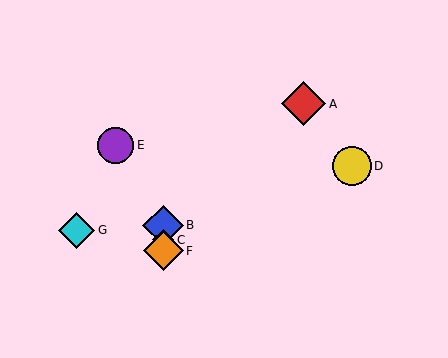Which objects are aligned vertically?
Objects B, C, F are aligned vertically.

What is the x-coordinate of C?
Object C is at x≈163.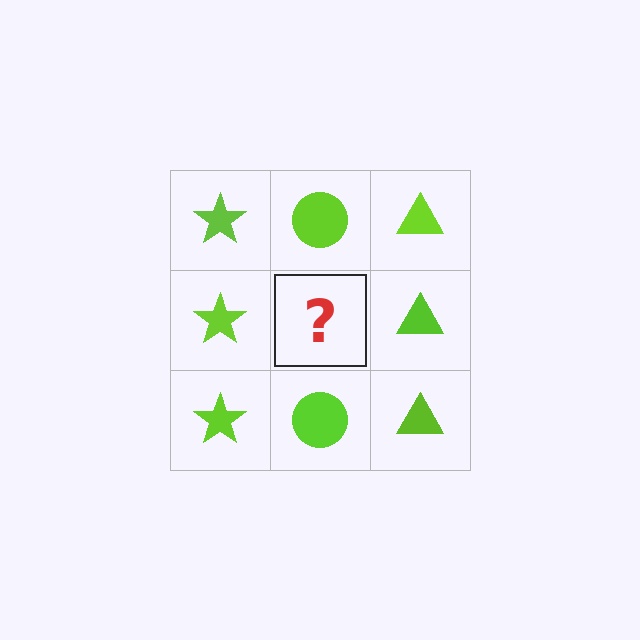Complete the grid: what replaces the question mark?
The question mark should be replaced with a lime circle.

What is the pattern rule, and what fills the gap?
The rule is that each column has a consistent shape. The gap should be filled with a lime circle.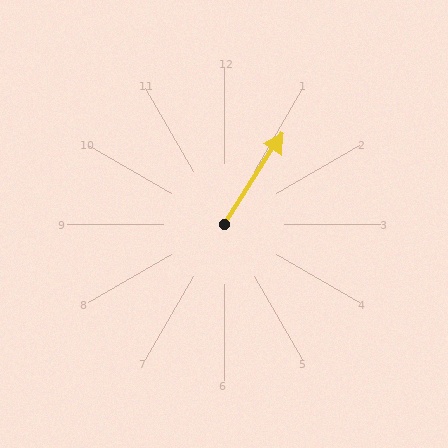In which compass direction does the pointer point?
Northeast.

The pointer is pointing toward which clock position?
Roughly 1 o'clock.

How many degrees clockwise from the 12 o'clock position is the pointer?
Approximately 33 degrees.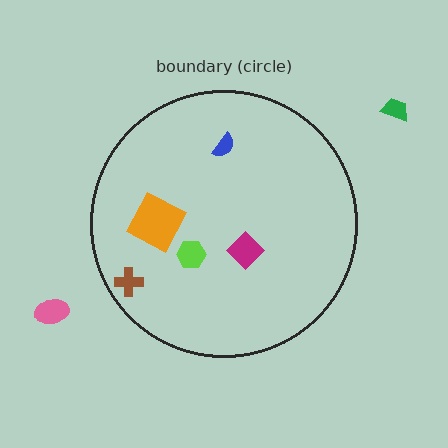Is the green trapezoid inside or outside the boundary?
Outside.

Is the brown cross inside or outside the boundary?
Inside.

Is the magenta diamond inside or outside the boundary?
Inside.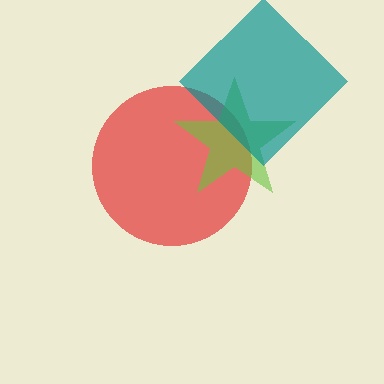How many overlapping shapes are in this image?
There are 3 overlapping shapes in the image.